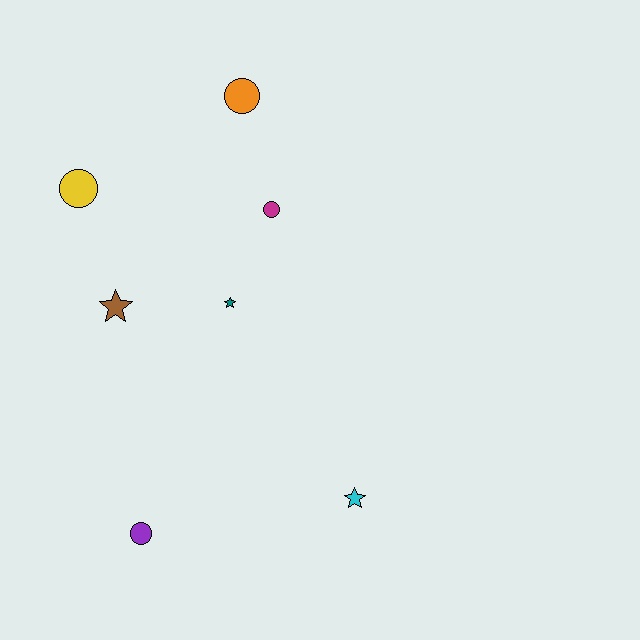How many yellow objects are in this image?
There is 1 yellow object.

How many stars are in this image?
There are 3 stars.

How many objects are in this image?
There are 7 objects.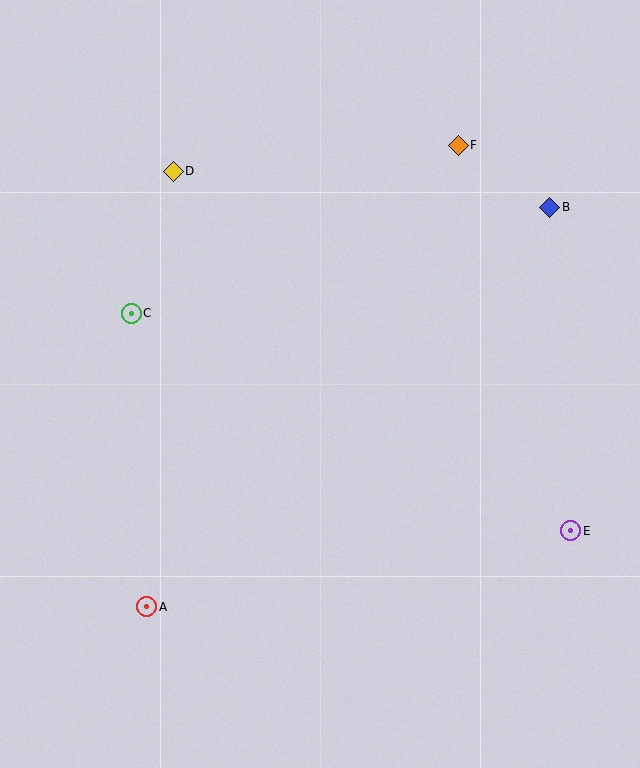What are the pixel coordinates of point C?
Point C is at (131, 313).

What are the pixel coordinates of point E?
Point E is at (571, 531).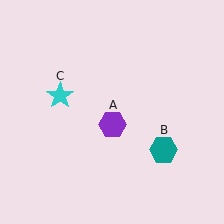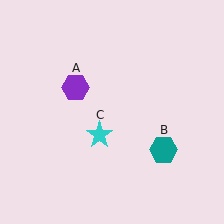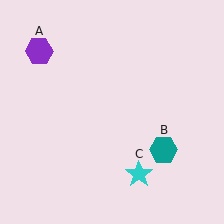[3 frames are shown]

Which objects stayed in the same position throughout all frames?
Teal hexagon (object B) remained stationary.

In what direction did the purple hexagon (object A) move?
The purple hexagon (object A) moved up and to the left.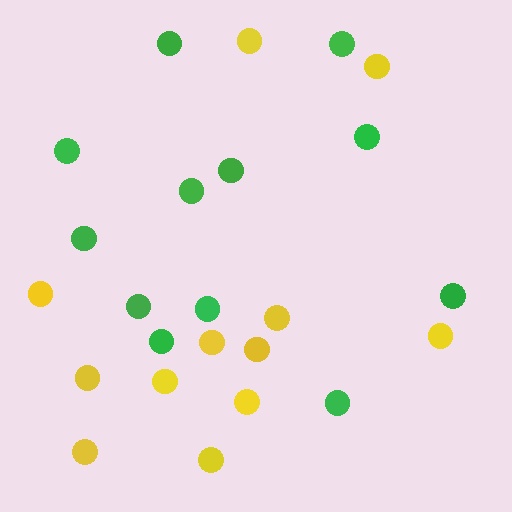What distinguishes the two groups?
There are 2 groups: one group of yellow circles (12) and one group of green circles (12).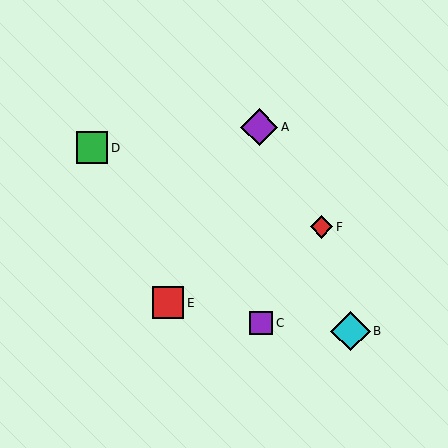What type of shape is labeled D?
Shape D is a green square.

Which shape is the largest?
The cyan diamond (labeled B) is the largest.